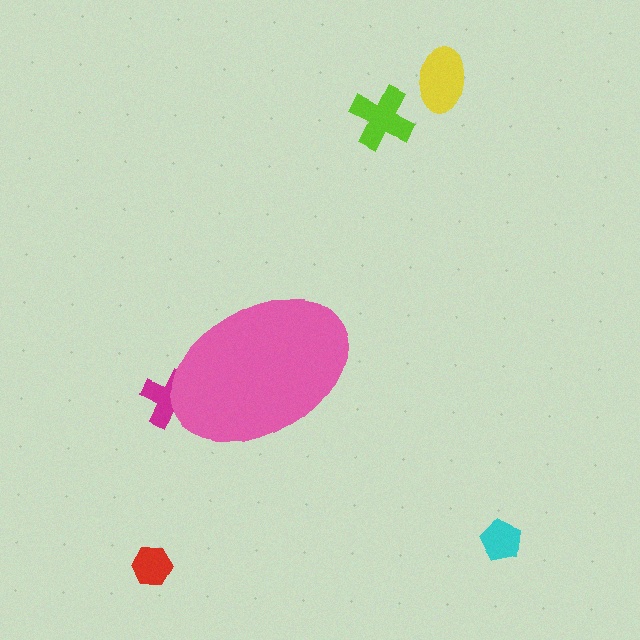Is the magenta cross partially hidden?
Yes, the magenta cross is partially hidden behind the pink ellipse.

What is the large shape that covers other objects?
A pink ellipse.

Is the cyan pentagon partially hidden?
No, the cyan pentagon is fully visible.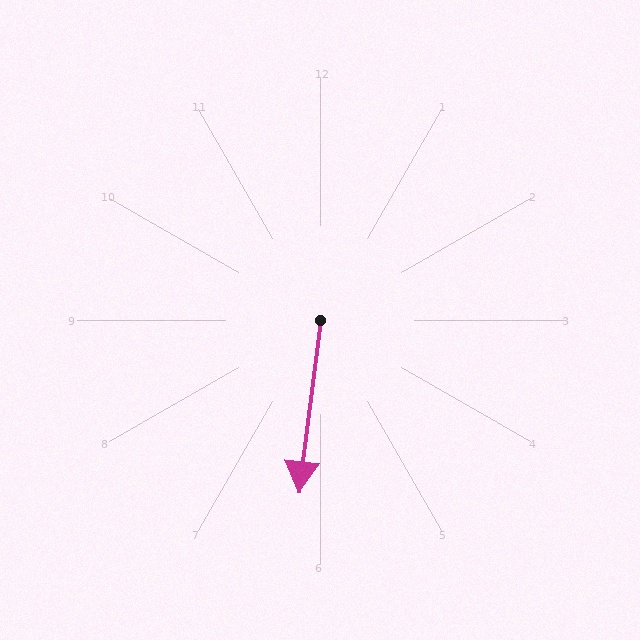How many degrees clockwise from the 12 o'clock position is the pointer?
Approximately 187 degrees.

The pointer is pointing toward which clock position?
Roughly 6 o'clock.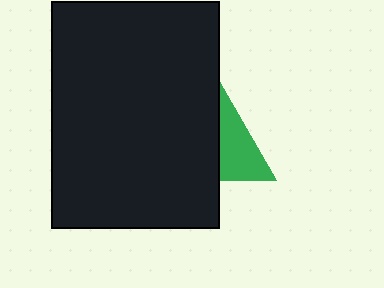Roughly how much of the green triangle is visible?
A small part of it is visible (roughly 35%).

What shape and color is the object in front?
The object in front is a black rectangle.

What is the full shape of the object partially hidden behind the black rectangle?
The partially hidden object is a green triangle.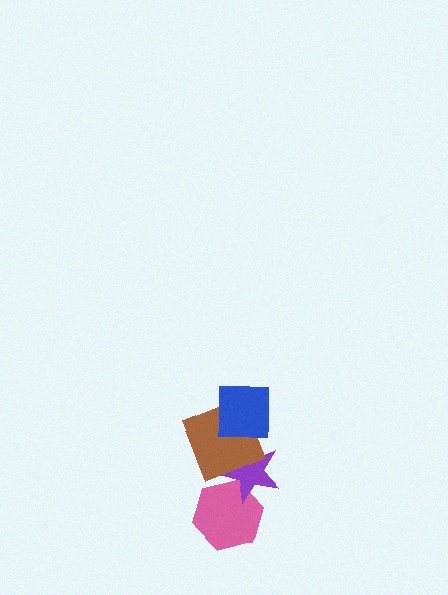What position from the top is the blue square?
The blue square is 1st from the top.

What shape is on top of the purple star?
The brown square is on top of the purple star.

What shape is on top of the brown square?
The blue square is on top of the brown square.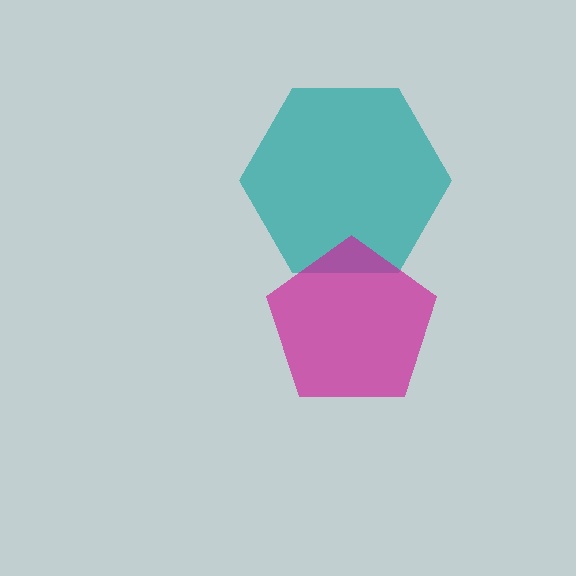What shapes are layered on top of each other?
The layered shapes are: a teal hexagon, a magenta pentagon.